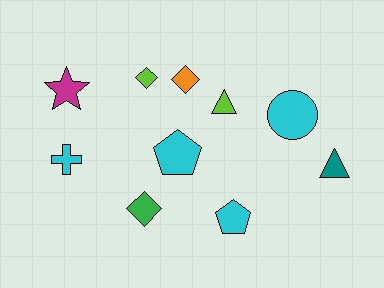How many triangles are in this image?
There are 2 triangles.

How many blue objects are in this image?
There are no blue objects.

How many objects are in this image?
There are 10 objects.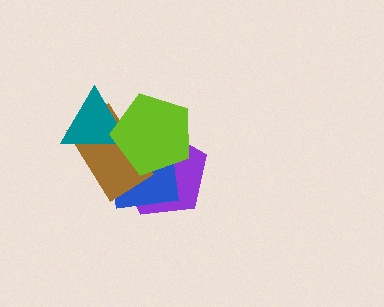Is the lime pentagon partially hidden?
No, no other shape covers it.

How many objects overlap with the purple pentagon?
3 objects overlap with the purple pentagon.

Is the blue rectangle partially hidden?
Yes, it is partially covered by another shape.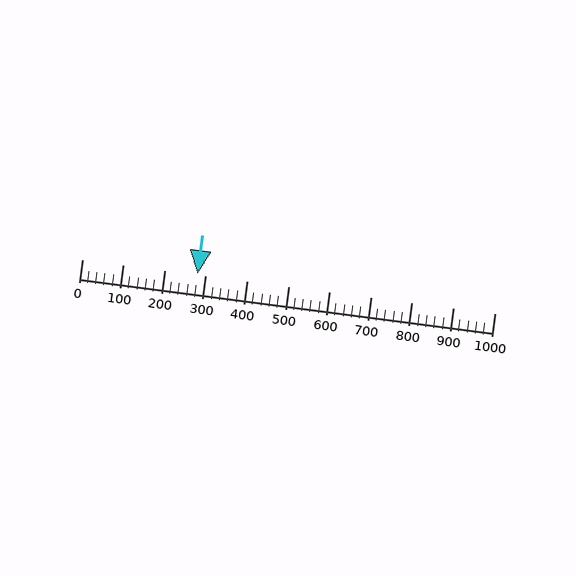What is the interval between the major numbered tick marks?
The major tick marks are spaced 100 units apart.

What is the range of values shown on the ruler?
The ruler shows values from 0 to 1000.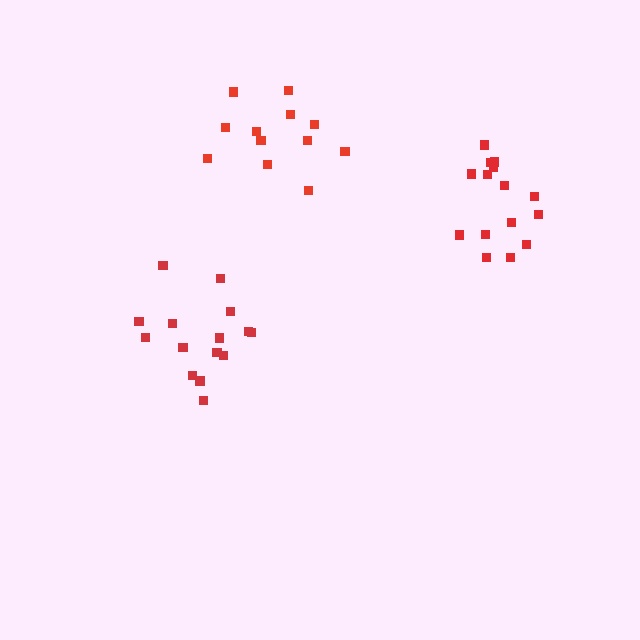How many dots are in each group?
Group 1: 15 dots, Group 2: 12 dots, Group 3: 15 dots (42 total).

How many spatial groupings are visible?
There are 3 spatial groupings.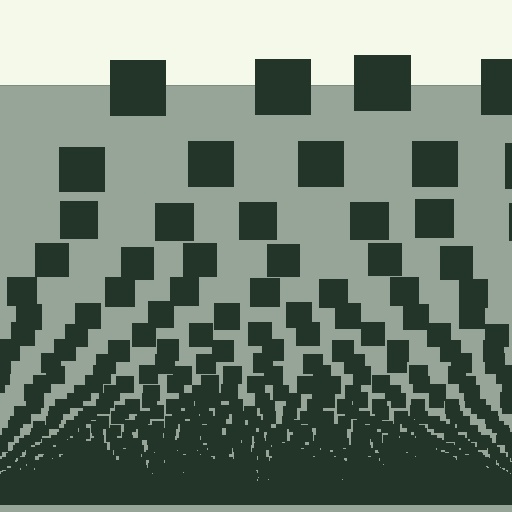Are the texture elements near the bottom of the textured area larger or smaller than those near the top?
Smaller. The gradient is inverted — elements near the bottom are smaller and denser.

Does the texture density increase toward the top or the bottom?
Density increases toward the bottom.